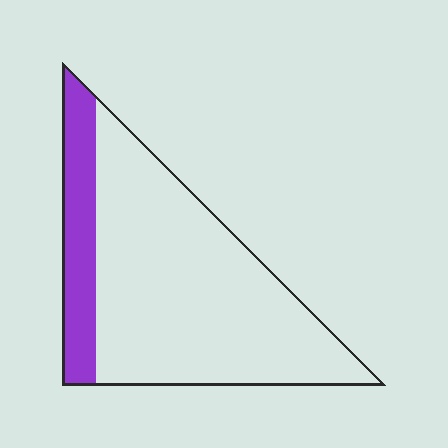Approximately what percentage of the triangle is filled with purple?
Approximately 20%.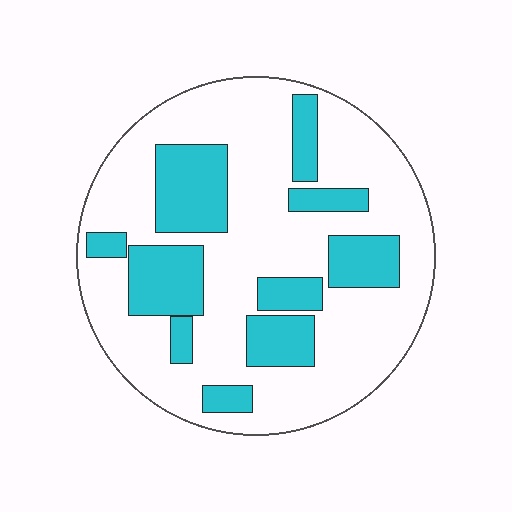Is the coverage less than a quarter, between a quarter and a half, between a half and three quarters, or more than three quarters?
Between a quarter and a half.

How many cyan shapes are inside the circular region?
10.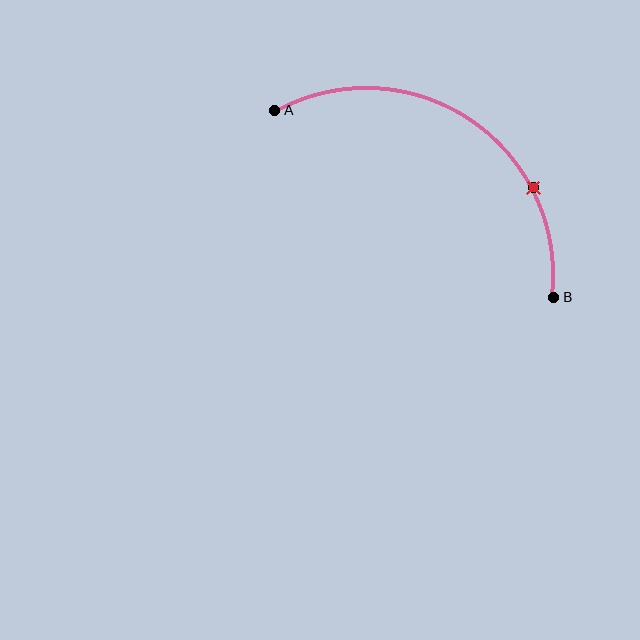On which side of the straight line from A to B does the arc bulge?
The arc bulges above and to the right of the straight line connecting A and B.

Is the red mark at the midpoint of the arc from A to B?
No. The red mark lies on the arc but is closer to endpoint B. The arc midpoint would be at the point on the curve equidistant along the arc from both A and B.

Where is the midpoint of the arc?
The arc midpoint is the point on the curve farthest from the straight line joining A and B. It sits above and to the right of that line.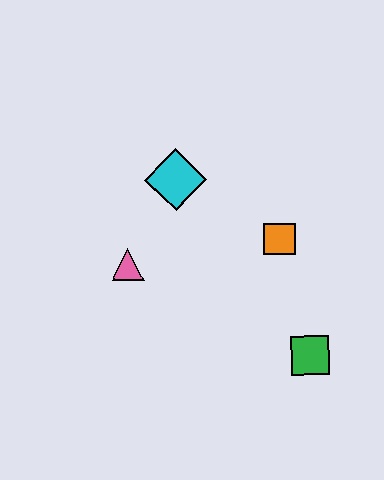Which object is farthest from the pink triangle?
The green square is farthest from the pink triangle.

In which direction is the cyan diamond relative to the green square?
The cyan diamond is above the green square.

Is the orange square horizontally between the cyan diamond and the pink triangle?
No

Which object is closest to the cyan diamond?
The pink triangle is closest to the cyan diamond.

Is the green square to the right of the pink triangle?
Yes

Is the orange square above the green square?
Yes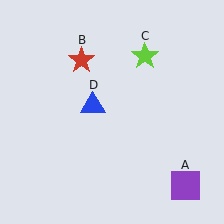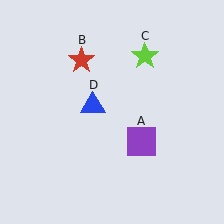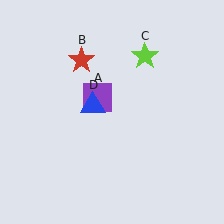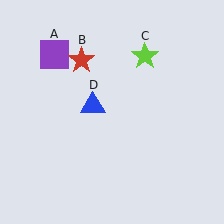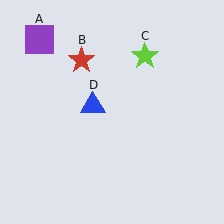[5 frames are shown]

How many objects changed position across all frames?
1 object changed position: purple square (object A).